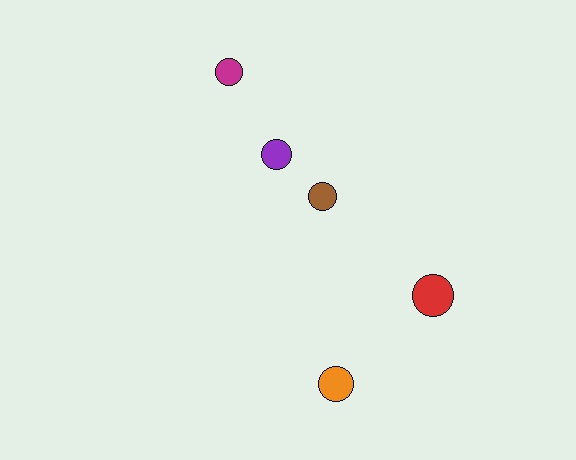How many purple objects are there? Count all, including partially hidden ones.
There is 1 purple object.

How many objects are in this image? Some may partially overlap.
There are 5 objects.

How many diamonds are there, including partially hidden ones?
There are no diamonds.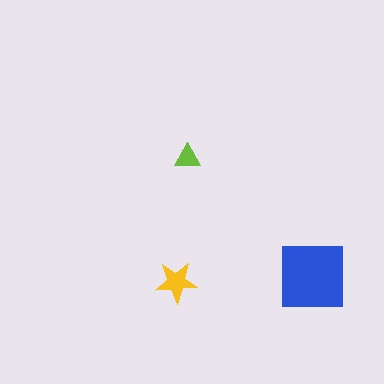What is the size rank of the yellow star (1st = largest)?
2nd.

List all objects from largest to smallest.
The blue square, the yellow star, the lime triangle.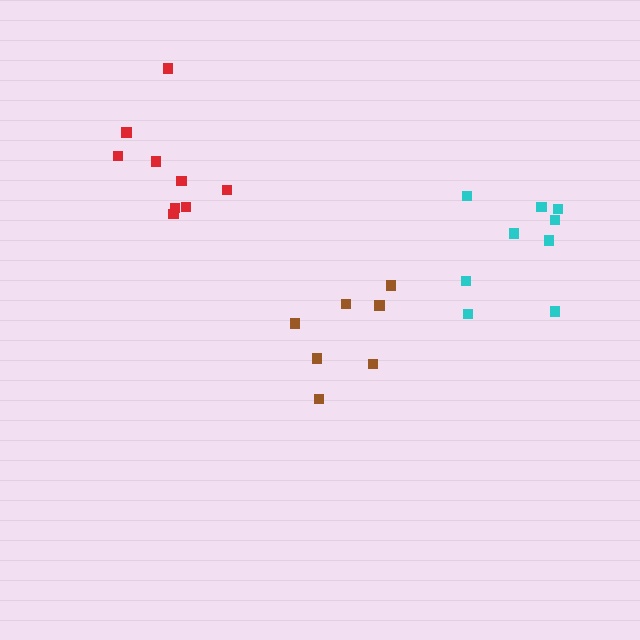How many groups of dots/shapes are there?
There are 3 groups.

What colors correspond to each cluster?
The clusters are colored: red, cyan, brown.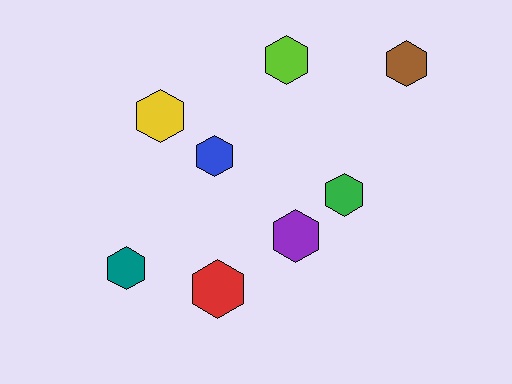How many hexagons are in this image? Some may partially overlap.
There are 8 hexagons.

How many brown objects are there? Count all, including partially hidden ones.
There is 1 brown object.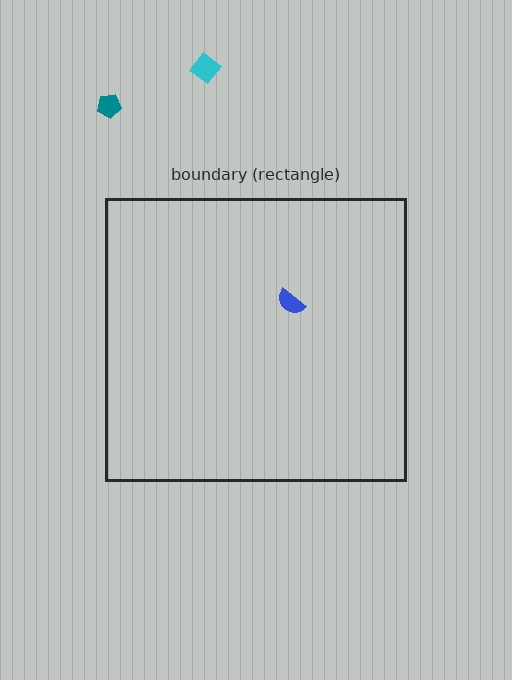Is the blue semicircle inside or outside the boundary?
Inside.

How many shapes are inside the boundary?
1 inside, 2 outside.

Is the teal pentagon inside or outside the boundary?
Outside.